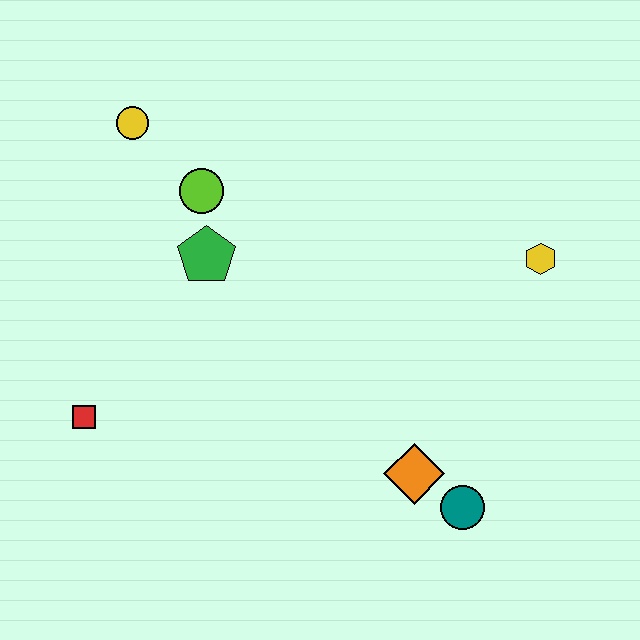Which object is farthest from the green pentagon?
The teal circle is farthest from the green pentagon.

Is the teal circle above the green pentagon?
No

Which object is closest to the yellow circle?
The lime circle is closest to the yellow circle.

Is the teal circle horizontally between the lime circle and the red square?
No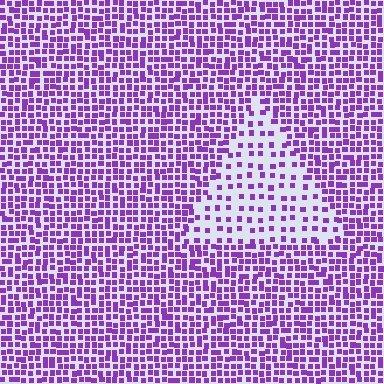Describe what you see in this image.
The image contains small purple elements arranged at two different densities. A triangle-shaped region is visible where the elements are less densely packed than the surrounding area.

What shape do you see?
I see a triangle.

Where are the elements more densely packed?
The elements are more densely packed outside the triangle boundary.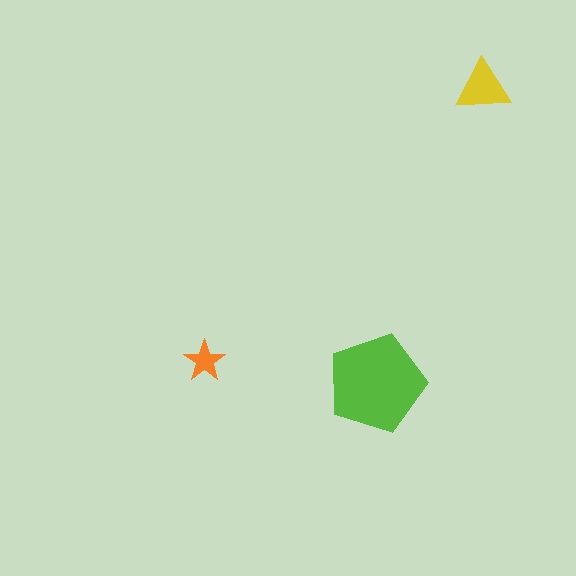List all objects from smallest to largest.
The orange star, the yellow triangle, the lime pentagon.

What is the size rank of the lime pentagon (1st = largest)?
1st.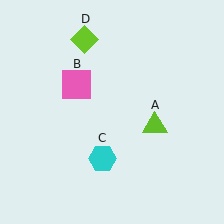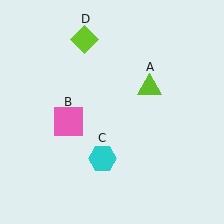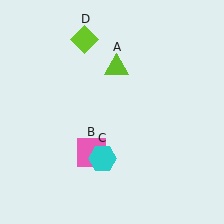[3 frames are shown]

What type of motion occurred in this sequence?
The lime triangle (object A), pink square (object B) rotated counterclockwise around the center of the scene.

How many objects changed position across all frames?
2 objects changed position: lime triangle (object A), pink square (object B).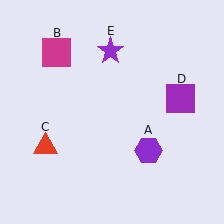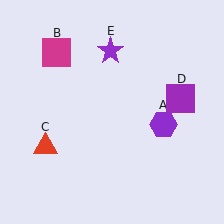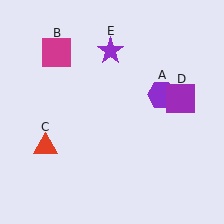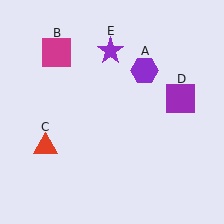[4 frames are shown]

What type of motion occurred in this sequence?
The purple hexagon (object A) rotated counterclockwise around the center of the scene.